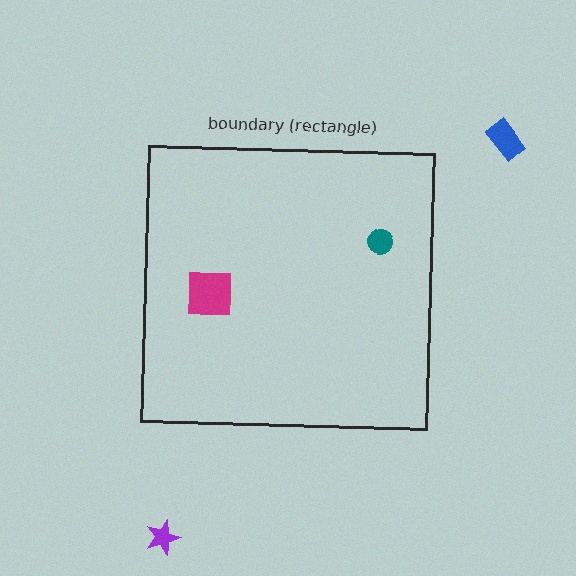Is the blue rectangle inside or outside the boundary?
Outside.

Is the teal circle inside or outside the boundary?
Inside.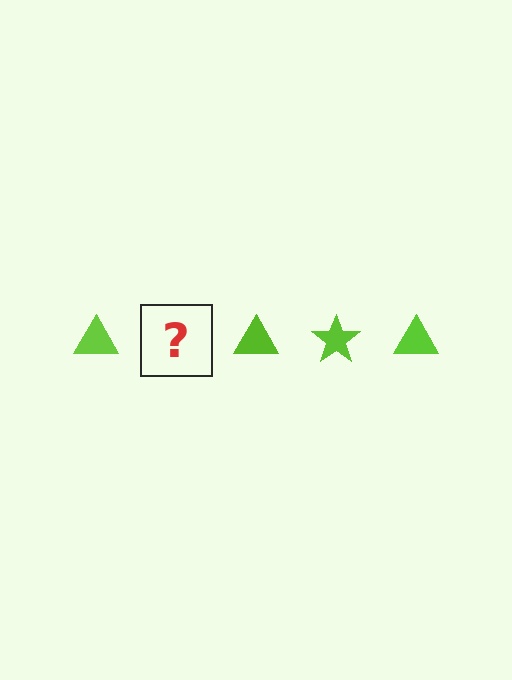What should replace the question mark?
The question mark should be replaced with a lime star.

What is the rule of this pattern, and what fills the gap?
The rule is that the pattern cycles through triangle, star shapes in lime. The gap should be filled with a lime star.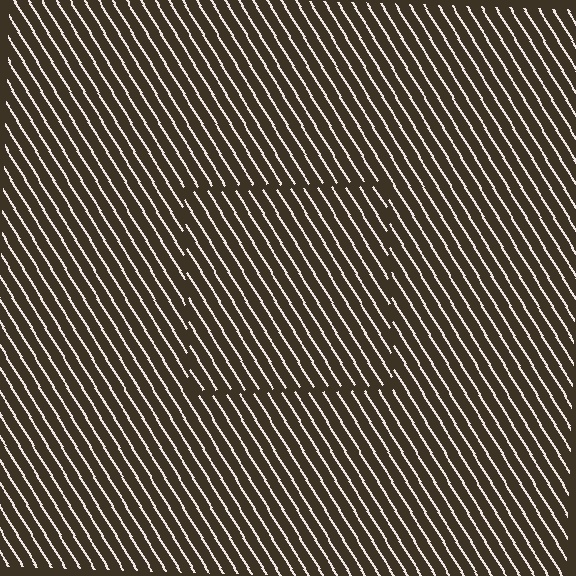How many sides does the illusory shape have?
4 sides — the line-ends trace a square.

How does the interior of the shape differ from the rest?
The interior of the shape contains the same grating, shifted by half a period — the contour is defined by the phase discontinuity where line-ends from the inner and outer gratings abut.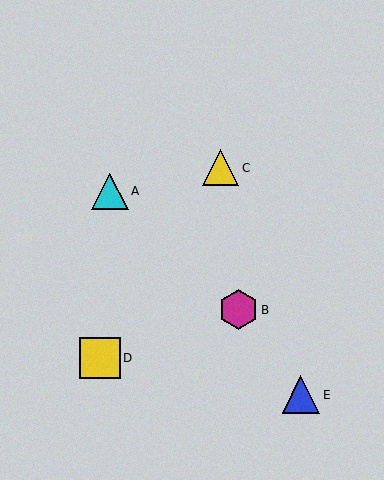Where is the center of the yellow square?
The center of the yellow square is at (100, 358).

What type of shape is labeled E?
Shape E is a blue triangle.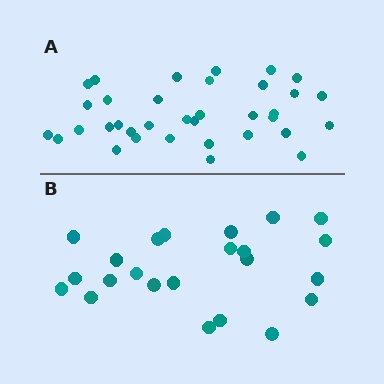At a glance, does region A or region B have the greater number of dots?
Region A (the top region) has more dots.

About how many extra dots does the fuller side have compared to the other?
Region A has roughly 12 or so more dots than region B.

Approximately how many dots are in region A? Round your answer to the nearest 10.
About 40 dots. (The exact count is 35, which rounds to 40.)